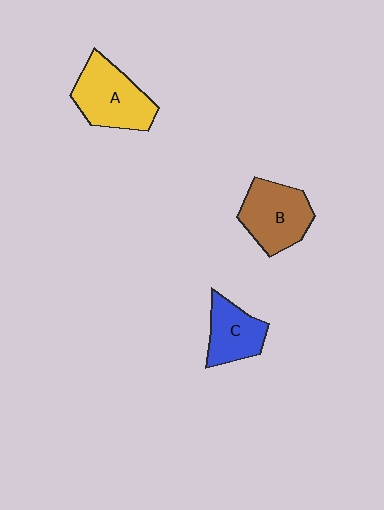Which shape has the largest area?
Shape A (yellow).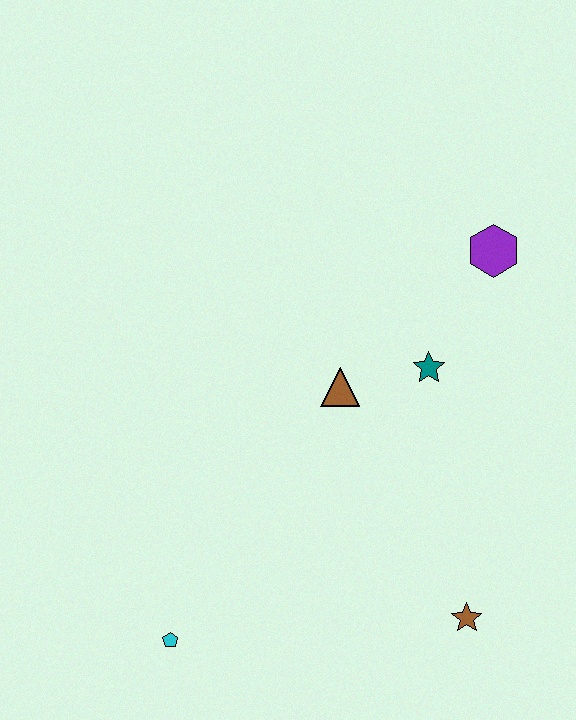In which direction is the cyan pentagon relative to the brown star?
The cyan pentagon is to the left of the brown star.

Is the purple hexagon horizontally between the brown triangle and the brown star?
No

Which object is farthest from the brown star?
The purple hexagon is farthest from the brown star.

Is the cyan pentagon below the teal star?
Yes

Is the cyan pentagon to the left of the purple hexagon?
Yes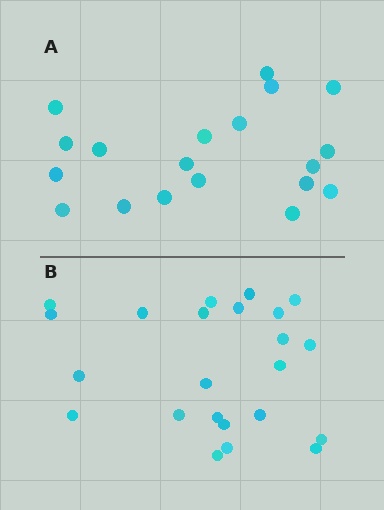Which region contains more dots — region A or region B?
Region B (the bottom region) has more dots.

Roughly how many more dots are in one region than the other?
Region B has about 4 more dots than region A.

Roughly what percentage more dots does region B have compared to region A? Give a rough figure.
About 20% more.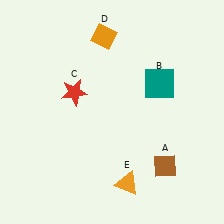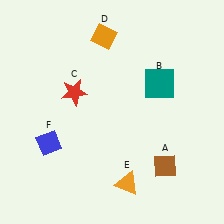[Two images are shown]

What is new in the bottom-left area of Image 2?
A blue diamond (F) was added in the bottom-left area of Image 2.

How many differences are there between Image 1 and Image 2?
There is 1 difference between the two images.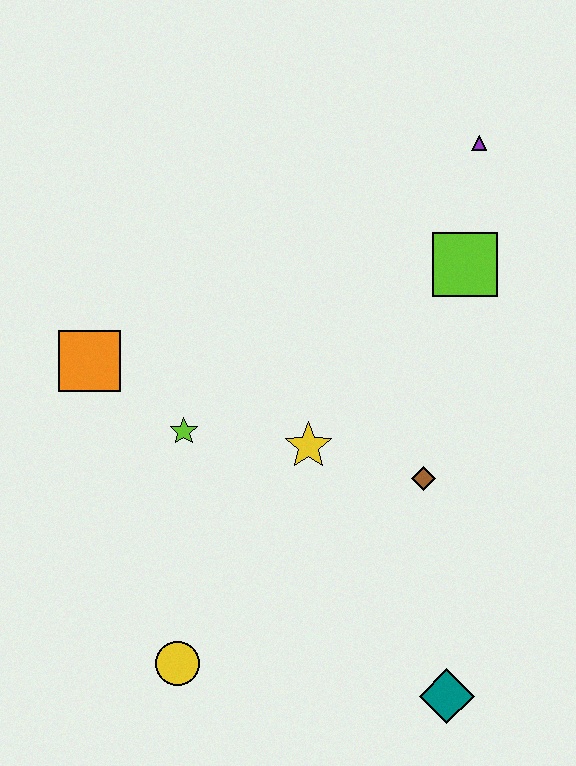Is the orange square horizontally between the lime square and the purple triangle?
No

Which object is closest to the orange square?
The lime star is closest to the orange square.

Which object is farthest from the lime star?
The purple triangle is farthest from the lime star.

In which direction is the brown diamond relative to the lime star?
The brown diamond is to the right of the lime star.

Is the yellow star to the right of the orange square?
Yes